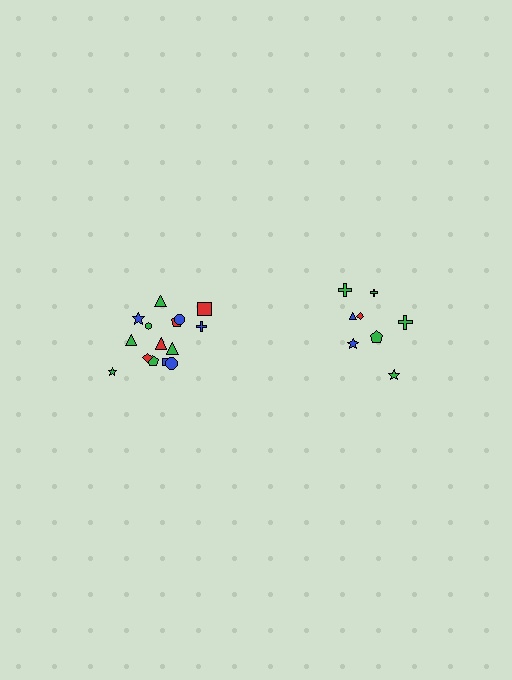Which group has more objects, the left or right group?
The left group.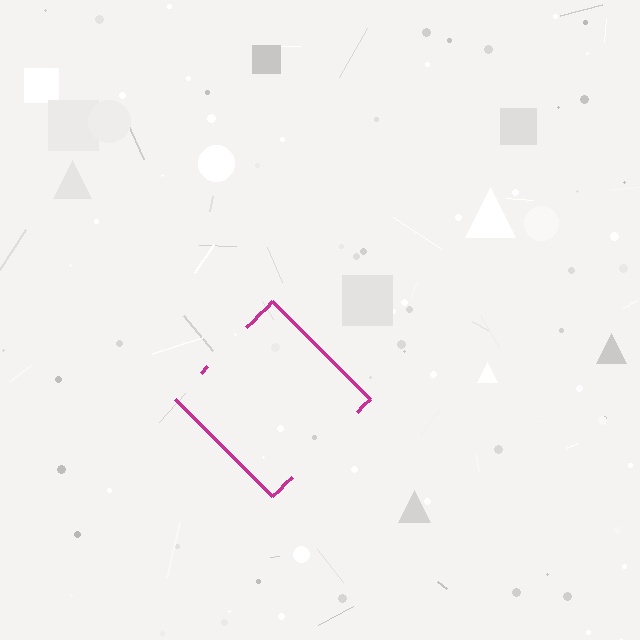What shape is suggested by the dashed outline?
The dashed outline suggests a diamond.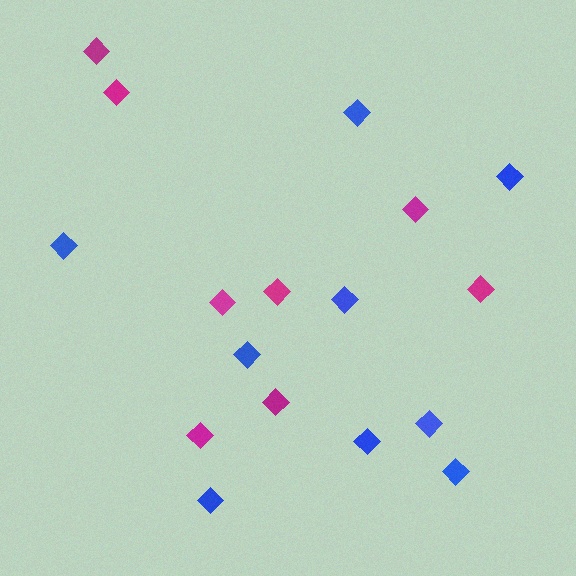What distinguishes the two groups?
There are 2 groups: one group of magenta diamonds (8) and one group of blue diamonds (9).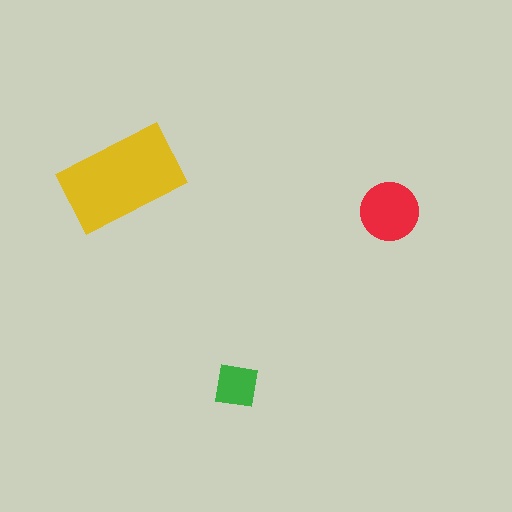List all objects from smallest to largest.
The green square, the red circle, the yellow rectangle.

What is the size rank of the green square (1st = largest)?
3rd.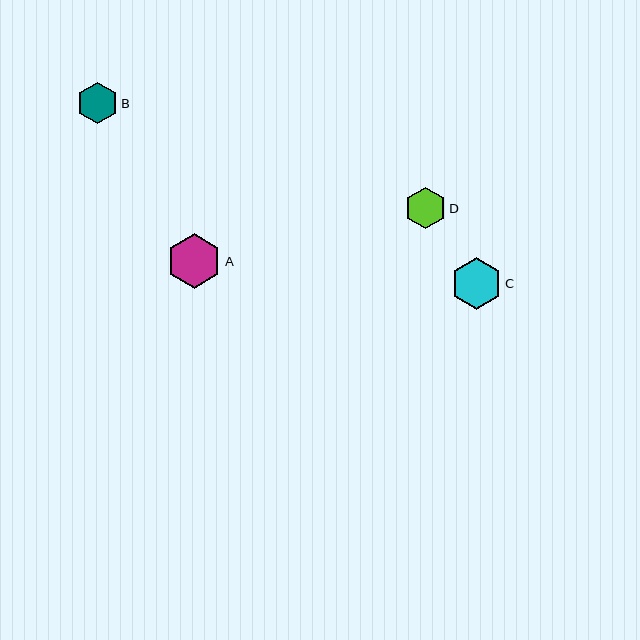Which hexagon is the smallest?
Hexagon B is the smallest with a size of approximately 41 pixels.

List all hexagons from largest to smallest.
From largest to smallest: A, C, D, B.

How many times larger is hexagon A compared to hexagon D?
Hexagon A is approximately 1.3 times the size of hexagon D.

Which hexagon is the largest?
Hexagon A is the largest with a size of approximately 55 pixels.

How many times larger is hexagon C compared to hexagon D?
Hexagon C is approximately 1.2 times the size of hexagon D.